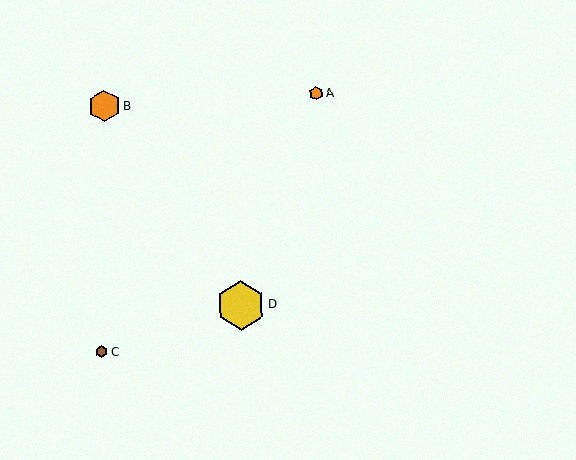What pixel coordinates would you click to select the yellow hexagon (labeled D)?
Click at (241, 305) to select the yellow hexagon D.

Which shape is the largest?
The yellow hexagon (labeled D) is the largest.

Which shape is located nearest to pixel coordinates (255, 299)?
The yellow hexagon (labeled D) at (241, 305) is nearest to that location.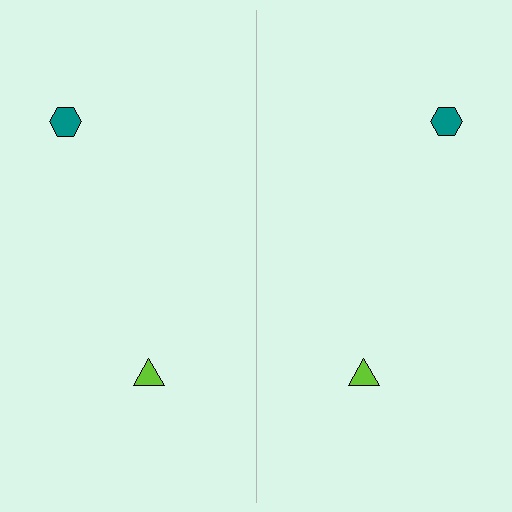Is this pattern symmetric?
Yes, this pattern has bilateral (reflection) symmetry.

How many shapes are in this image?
There are 4 shapes in this image.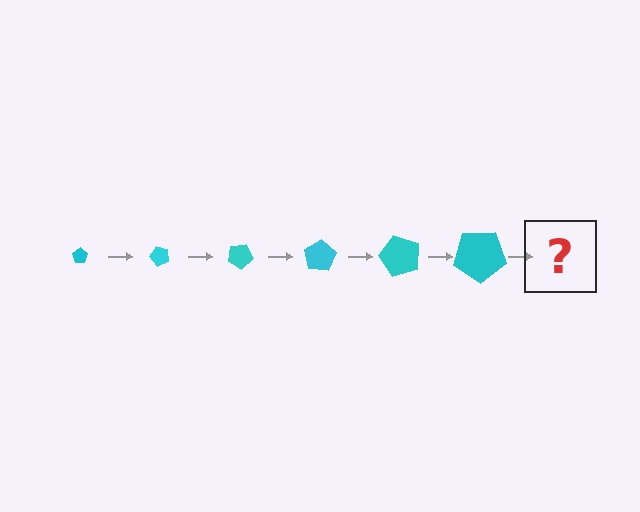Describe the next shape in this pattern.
It should be a pentagon, larger than the previous one and rotated 300 degrees from the start.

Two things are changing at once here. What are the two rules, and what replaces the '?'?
The two rules are that the pentagon grows larger each step and it rotates 50 degrees each step. The '?' should be a pentagon, larger than the previous one and rotated 300 degrees from the start.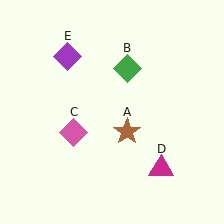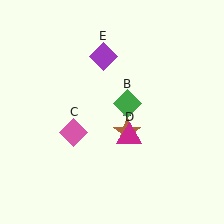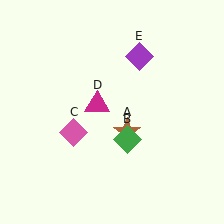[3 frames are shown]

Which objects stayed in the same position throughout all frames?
Brown star (object A) and pink diamond (object C) remained stationary.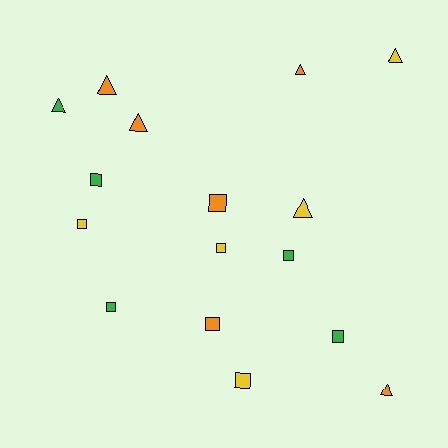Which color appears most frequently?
Orange, with 6 objects.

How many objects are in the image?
There are 16 objects.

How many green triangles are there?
There is 1 green triangle.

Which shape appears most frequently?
Square, with 9 objects.